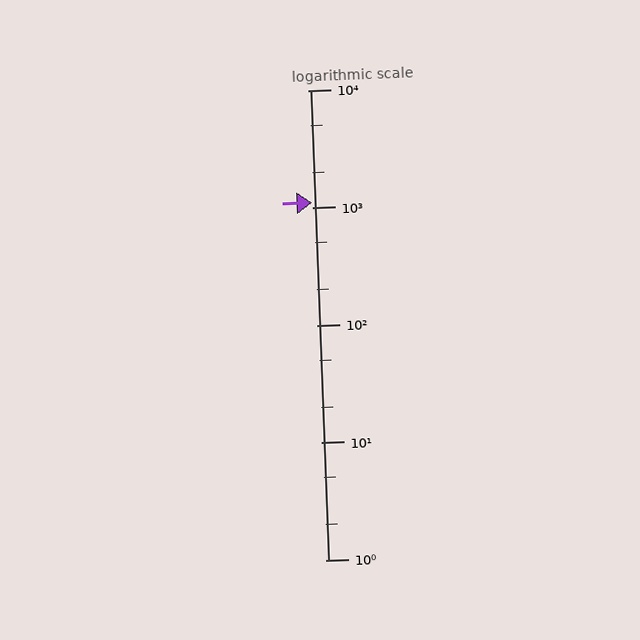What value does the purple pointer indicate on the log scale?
The pointer indicates approximately 1100.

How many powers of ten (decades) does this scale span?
The scale spans 4 decades, from 1 to 10000.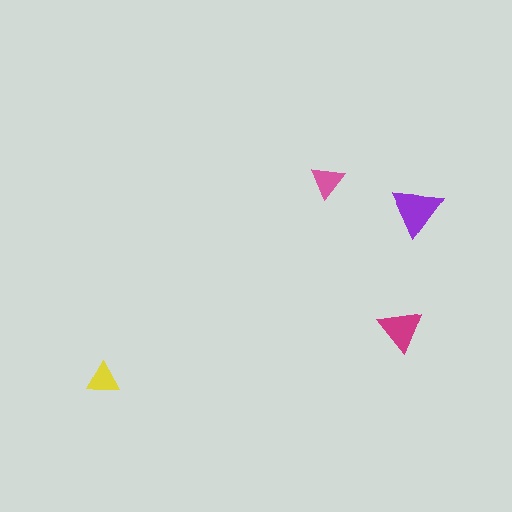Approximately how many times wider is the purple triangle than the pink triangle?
About 1.5 times wider.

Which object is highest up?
The pink triangle is topmost.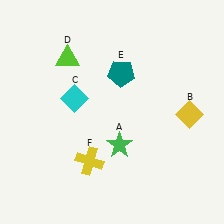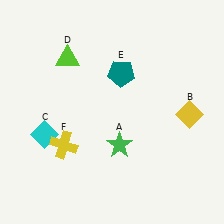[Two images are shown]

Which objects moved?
The objects that moved are: the cyan diamond (C), the yellow cross (F).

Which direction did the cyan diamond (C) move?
The cyan diamond (C) moved down.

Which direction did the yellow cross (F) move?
The yellow cross (F) moved left.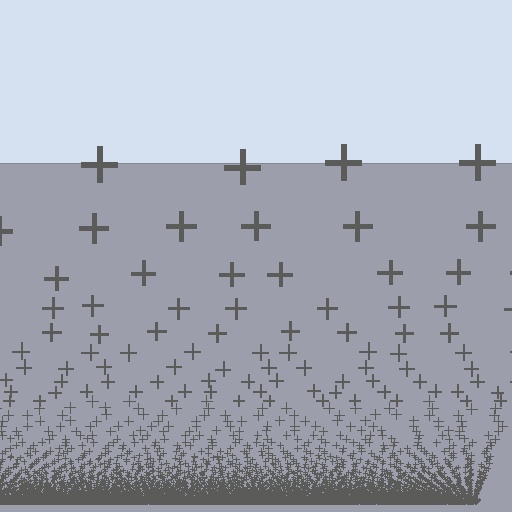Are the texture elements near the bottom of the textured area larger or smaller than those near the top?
Smaller. The gradient is inverted — elements near the bottom are smaller and denser.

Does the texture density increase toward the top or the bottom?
Density increases toward the bottom.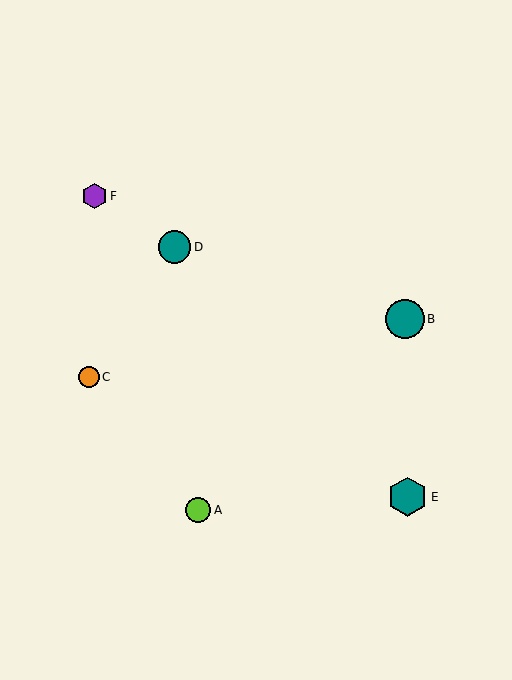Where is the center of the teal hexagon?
The center of the teal hexagon is at (408, 497).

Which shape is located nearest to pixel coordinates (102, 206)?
The purple hexagon (labeled F) at (95, 196) is nearest to that location.